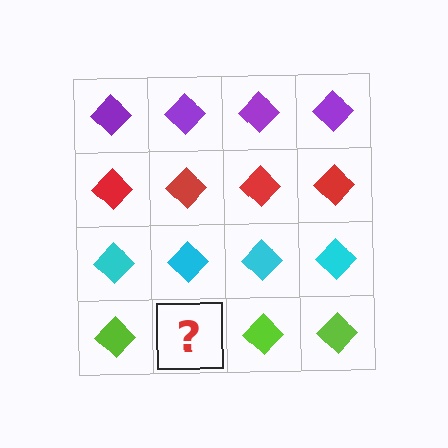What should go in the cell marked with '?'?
The missing cell should contain a lime diamond.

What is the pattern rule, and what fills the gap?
The rule is that each row has a consistent color. The gap should be filled with a lime diamond.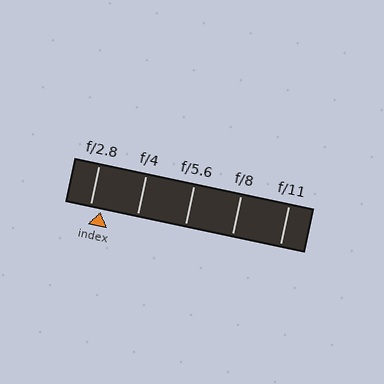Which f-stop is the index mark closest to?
The index mark is closest to f/2.8.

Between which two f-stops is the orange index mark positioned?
The index mark is between f/2.8 and f/4.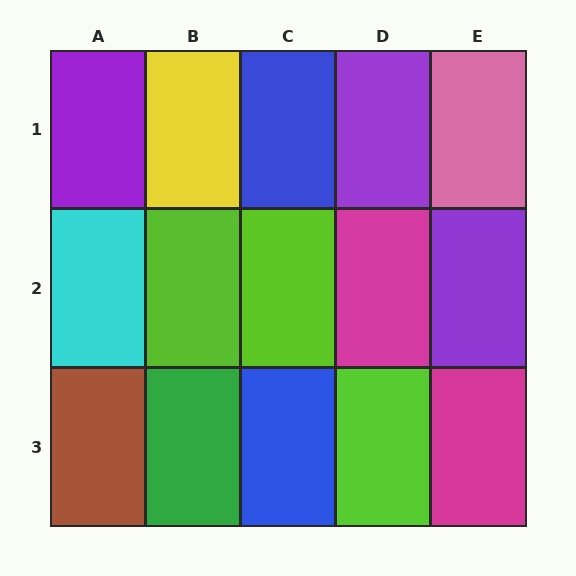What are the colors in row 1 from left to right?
Purple, yellow, blue, purple, pink.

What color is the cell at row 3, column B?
Green.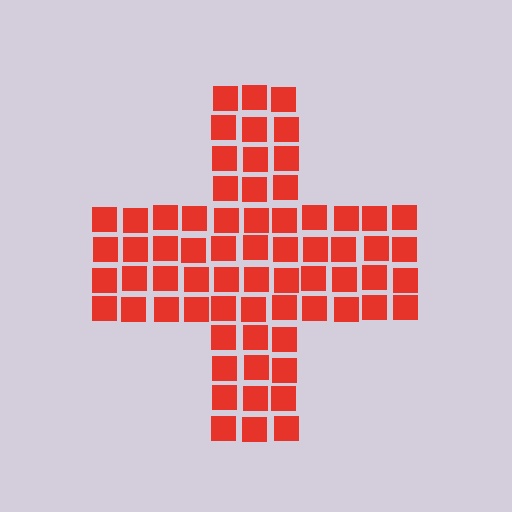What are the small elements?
The small elements are squares.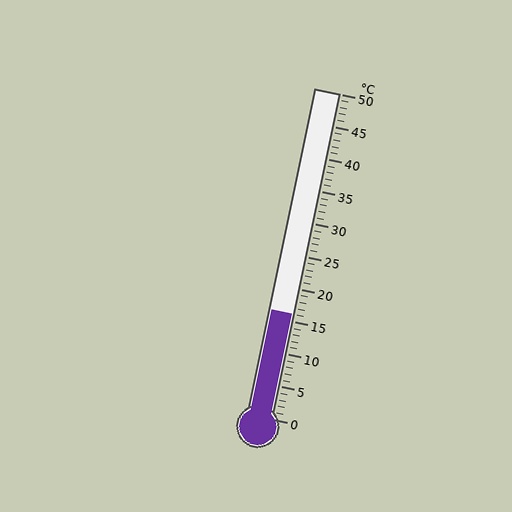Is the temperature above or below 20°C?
The temperature is below 20°C.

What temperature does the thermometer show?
The thermometer shows approximately 16°C.